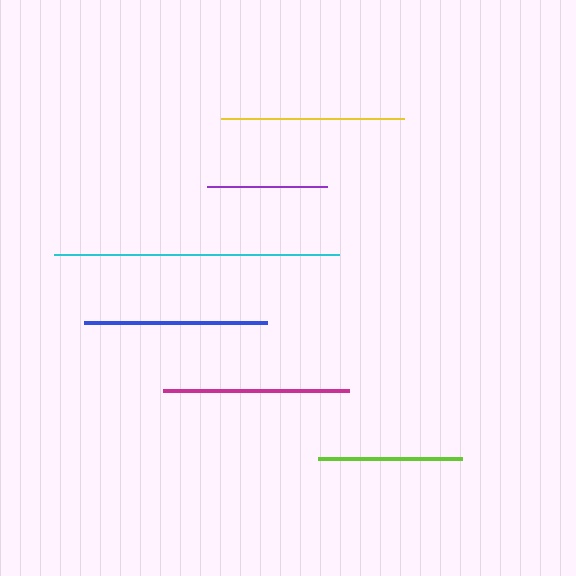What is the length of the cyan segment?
The cyan segment is approximately 284 pixels long.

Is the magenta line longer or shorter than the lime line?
The magenta line is longer than the lime line.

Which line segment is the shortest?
The purple line is the shortest at approximately 121 pixels.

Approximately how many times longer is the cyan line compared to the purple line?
The cyan line is approximately 2.4 times the length of the purple line.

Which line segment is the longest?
The cyan line is the longest at approximately 284 pixels.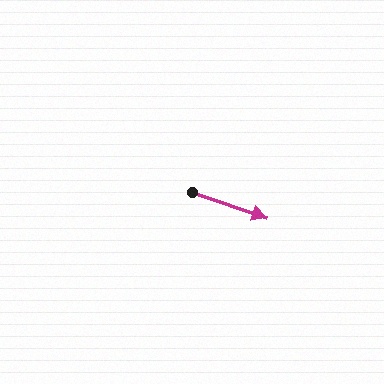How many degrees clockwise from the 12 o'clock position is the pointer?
Approximately 109 degrees.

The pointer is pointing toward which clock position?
Roughly 4 o'clock.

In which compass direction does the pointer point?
East.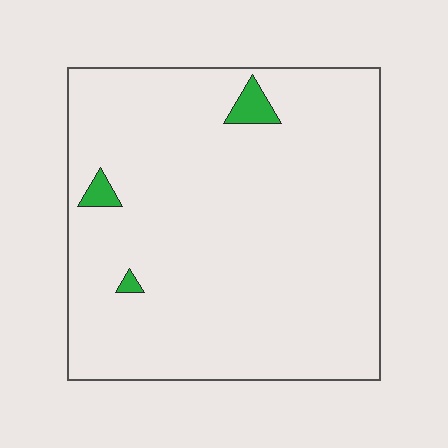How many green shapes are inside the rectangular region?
3.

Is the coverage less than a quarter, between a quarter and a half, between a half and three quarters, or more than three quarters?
Less than a quarter.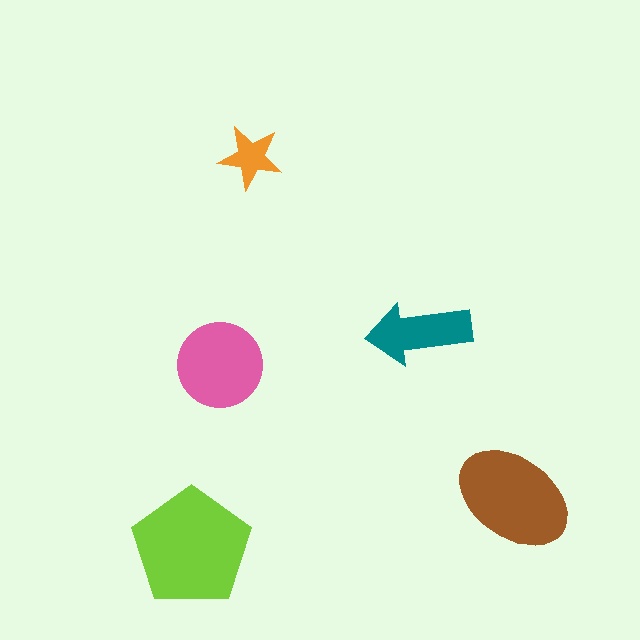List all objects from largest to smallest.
The lime pentagon, the brown ellipse, the pink circle, the teal arrow, the orange star.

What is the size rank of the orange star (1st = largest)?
5th.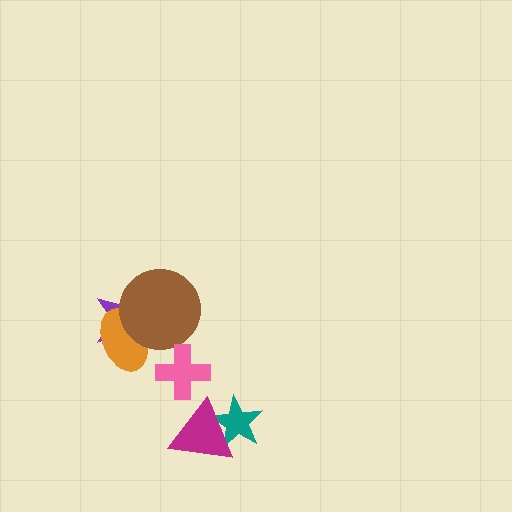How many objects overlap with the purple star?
2 objects overlap with the purple star.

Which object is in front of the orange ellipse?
The brown circle is in front of the orange ellipse.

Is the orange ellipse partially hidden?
Yes, it is partially covered by another shape.